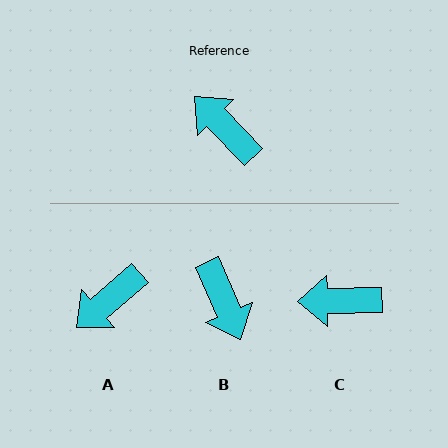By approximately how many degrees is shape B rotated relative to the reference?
Approximately 160 degrees counter-clockwise.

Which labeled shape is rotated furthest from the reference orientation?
B, about 160 degrees away.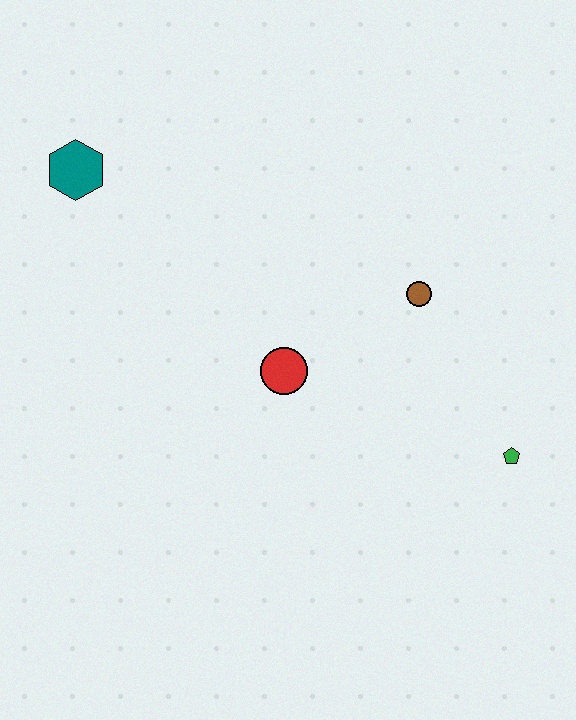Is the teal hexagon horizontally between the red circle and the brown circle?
No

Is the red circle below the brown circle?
Yes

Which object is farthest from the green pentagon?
The teal hexagon is farthest from the green pentagon.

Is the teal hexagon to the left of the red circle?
Yes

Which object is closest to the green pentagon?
The brown circle is closest to the green pentagon.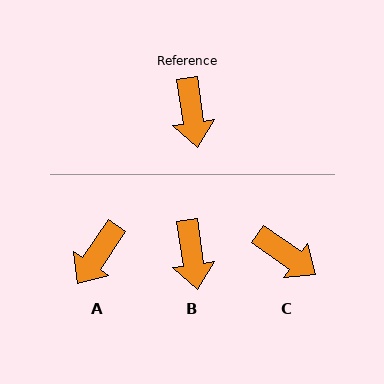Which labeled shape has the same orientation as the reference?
B.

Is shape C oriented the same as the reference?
No, it is off by about 47 degrees.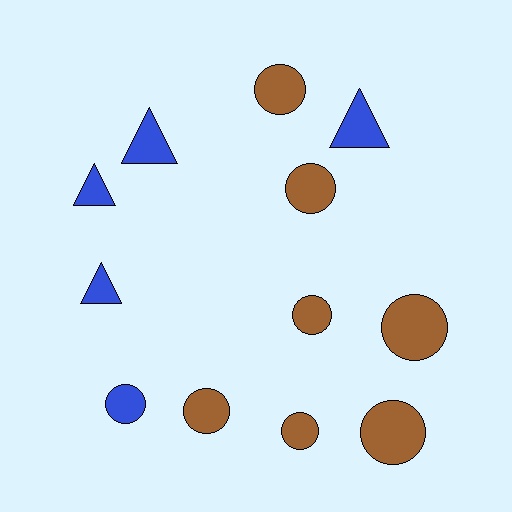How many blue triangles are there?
There are 4 blue triangles.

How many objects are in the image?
There are 12 objects.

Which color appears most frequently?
Brown, with 7 objects.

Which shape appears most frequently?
Circle, with 8 objects.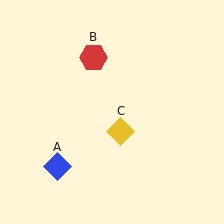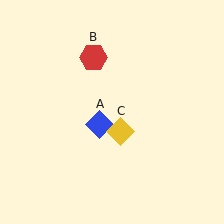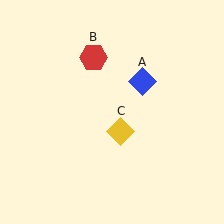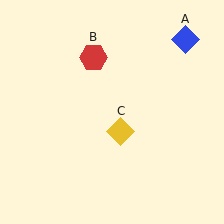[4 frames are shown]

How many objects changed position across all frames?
1 object changed position: blue diamond (object A).